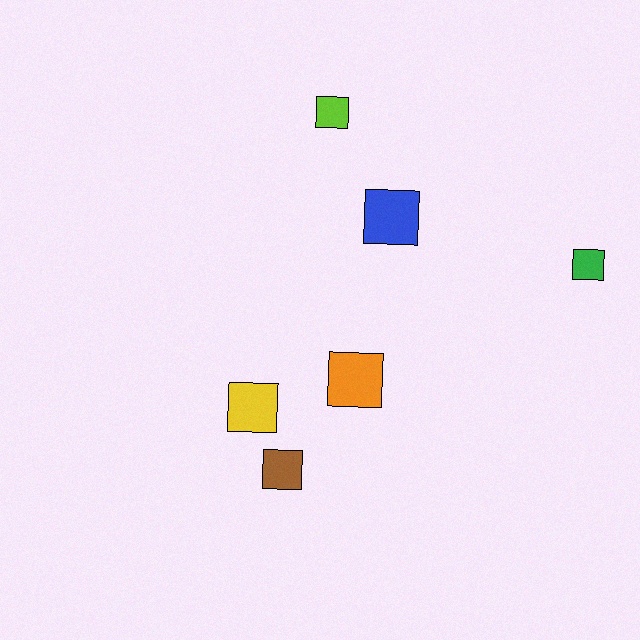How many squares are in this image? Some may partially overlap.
There are 6 squares.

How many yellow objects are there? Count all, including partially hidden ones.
There is 1 yellow object.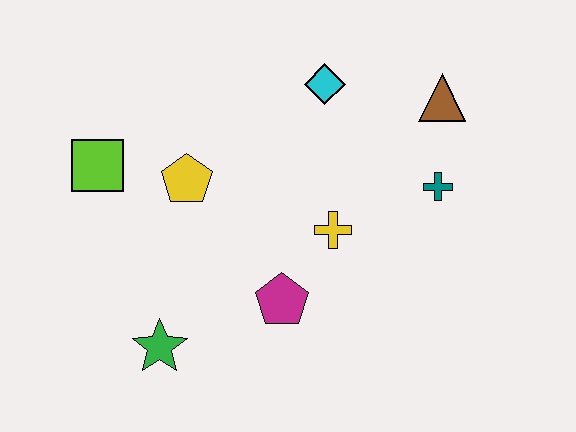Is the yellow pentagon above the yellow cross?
Yes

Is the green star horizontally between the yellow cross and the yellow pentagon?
No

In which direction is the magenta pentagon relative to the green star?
The magenta pentagon is to the right of the green star.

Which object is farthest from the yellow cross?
The lime square is farthest from the yellow cross.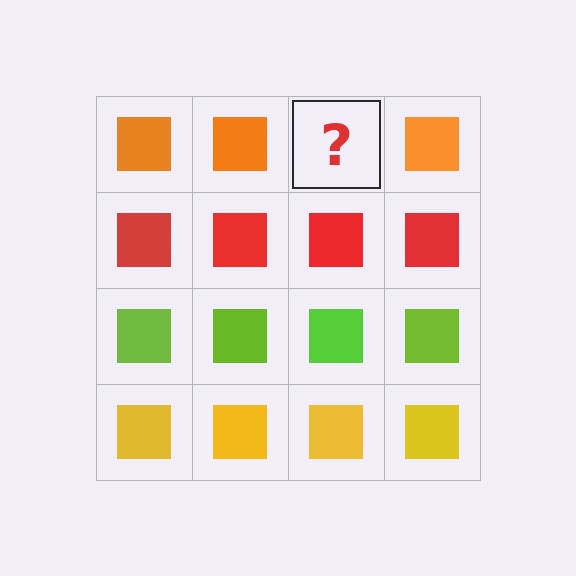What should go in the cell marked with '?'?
The missing cell should contain an orange square.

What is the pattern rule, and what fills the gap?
The rule is that each row has a consistent color. The gap should be filled with an orange square.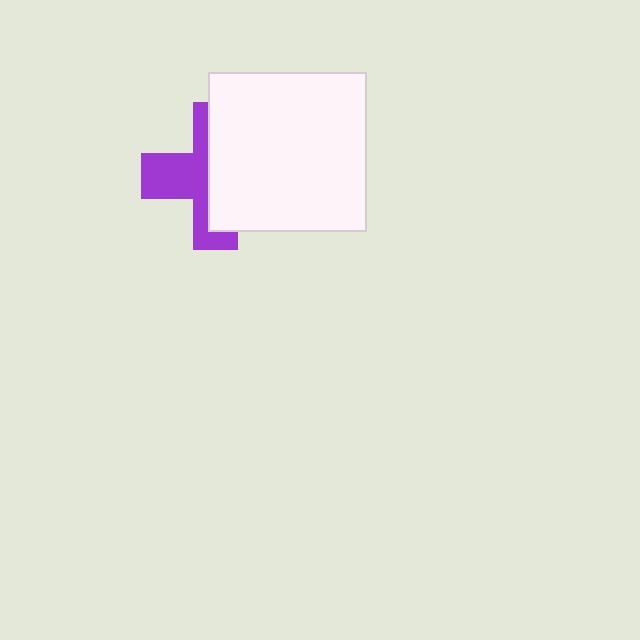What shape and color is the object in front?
The object in front is a white square.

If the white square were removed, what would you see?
You would see the complete purple cross.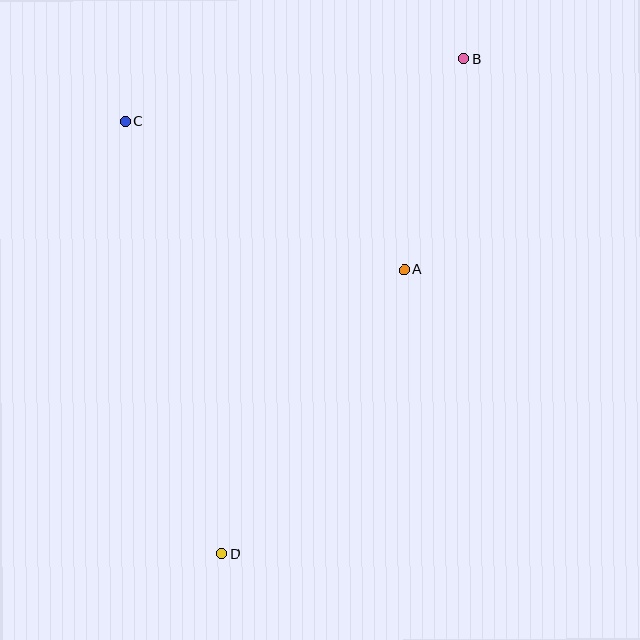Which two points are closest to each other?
Points A and B are closest to each other.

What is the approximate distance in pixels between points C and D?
The distance between C and D is approximately 443 pixels.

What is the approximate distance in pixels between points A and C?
The distance between A and C is approximately 316 pixels.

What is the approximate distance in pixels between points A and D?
The distance between A and D is approximately 337 pixels.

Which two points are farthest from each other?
Points B and D are farthest from each other.